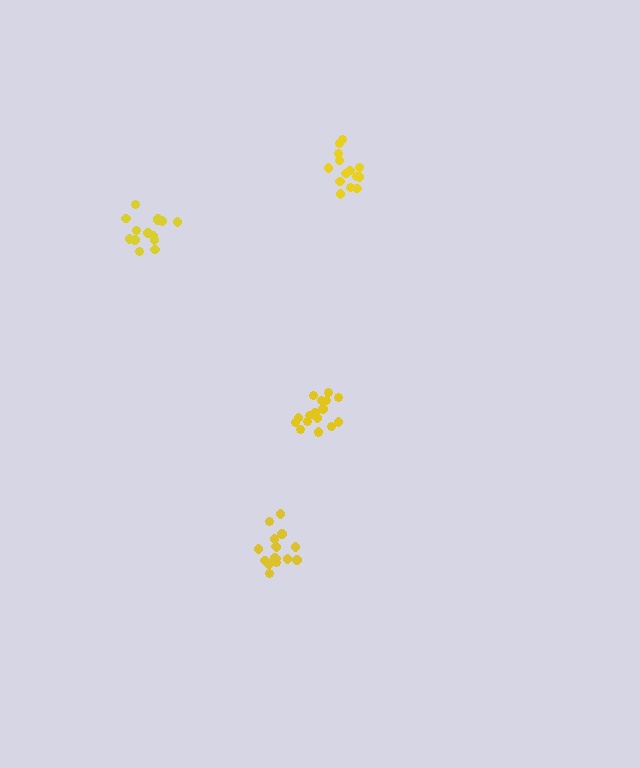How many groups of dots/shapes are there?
There are 4 groups.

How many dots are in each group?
Group 1: 16 dots, Group 2: 18 dots, Group 3: 14 dots, Group 4: 14 dots (62 total).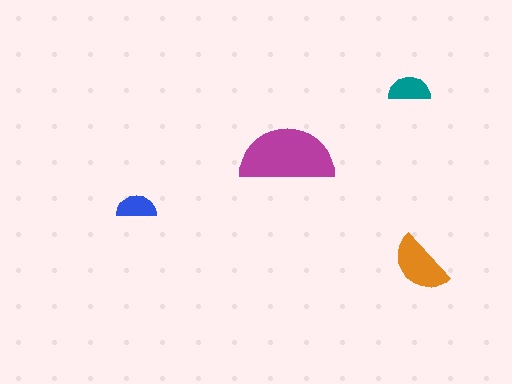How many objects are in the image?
There are 4 objects in the image.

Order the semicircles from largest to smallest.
the magenta one, the orange one, the teal one, the blue one.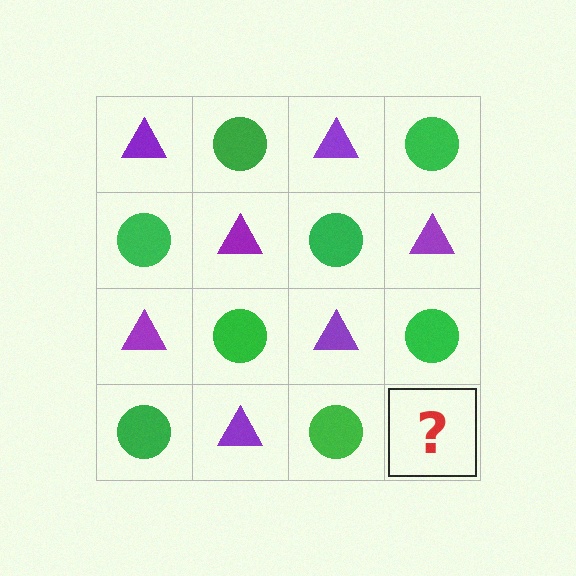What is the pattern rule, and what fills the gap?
The rule is that it alternates purple triangle and green circle in a checkerboard pattern. The gap should be filled with a purple triangle.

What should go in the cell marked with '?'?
The missing cell should contain a purple triangle.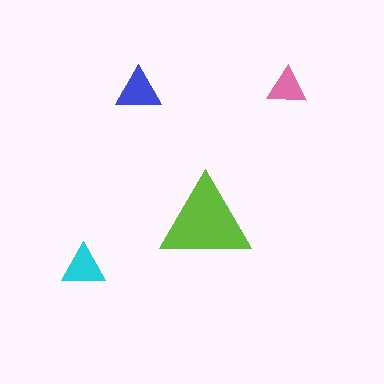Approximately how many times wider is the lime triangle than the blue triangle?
About 2 times wider.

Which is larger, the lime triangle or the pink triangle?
The lime one.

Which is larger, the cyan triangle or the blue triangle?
The blue one.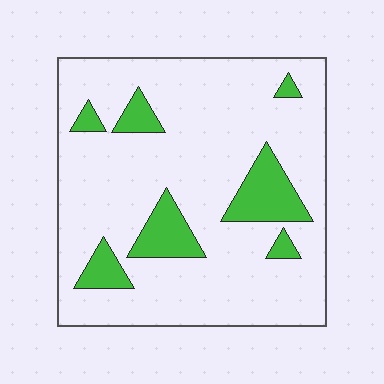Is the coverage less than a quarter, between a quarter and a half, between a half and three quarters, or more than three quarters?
Less than a quarter.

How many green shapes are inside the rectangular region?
7.